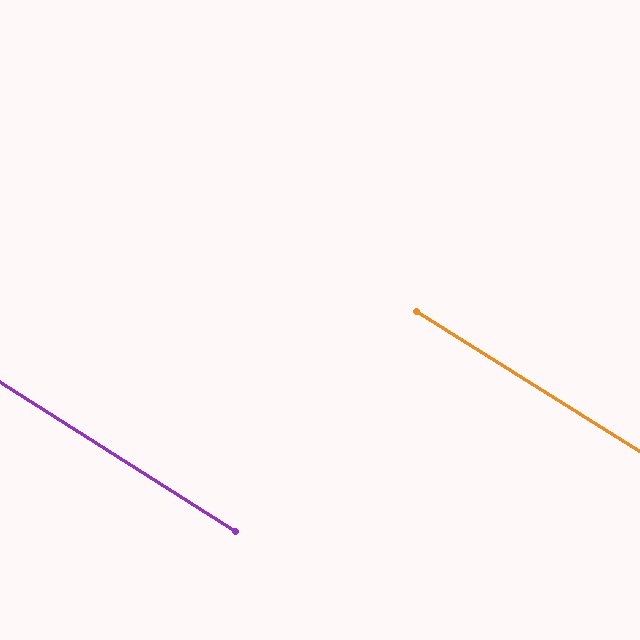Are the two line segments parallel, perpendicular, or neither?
Parallel — their directions differ by only 0.1°.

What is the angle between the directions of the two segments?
Approximately 0 degrees.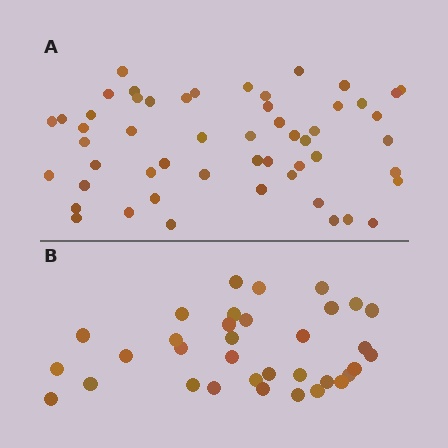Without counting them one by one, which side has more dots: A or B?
Region A (the top region) has more dots.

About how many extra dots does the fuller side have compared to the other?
Region A has approximately 20 more dots than region B.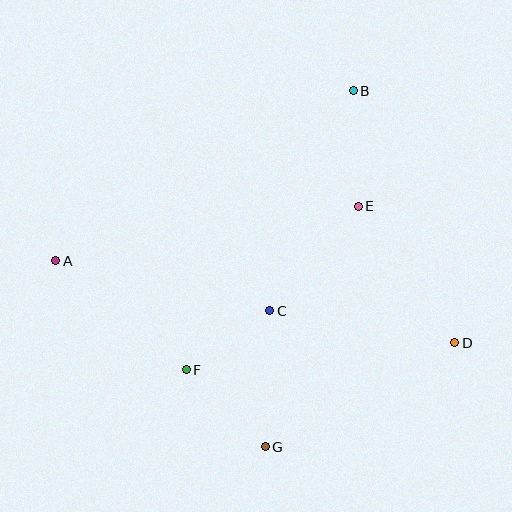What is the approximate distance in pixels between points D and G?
The distance between D and G is approximately 216 pixels.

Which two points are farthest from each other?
Points A and D are farthest from each other.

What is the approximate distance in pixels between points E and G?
The distance between E and G is approximately 258 pixels.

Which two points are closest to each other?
Points C and F are closest to each other.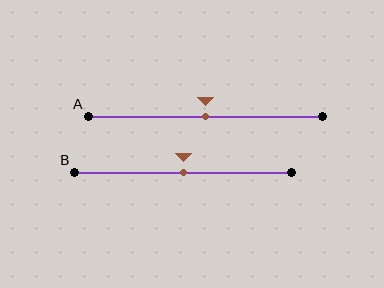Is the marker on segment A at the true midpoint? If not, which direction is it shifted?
Yes, the marker on segment A is at the true midpoint.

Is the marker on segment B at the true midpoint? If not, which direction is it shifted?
Yes, the marker on segment B is at the true midpoint.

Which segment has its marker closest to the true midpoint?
Segment A has its marker closest to the true midpoint.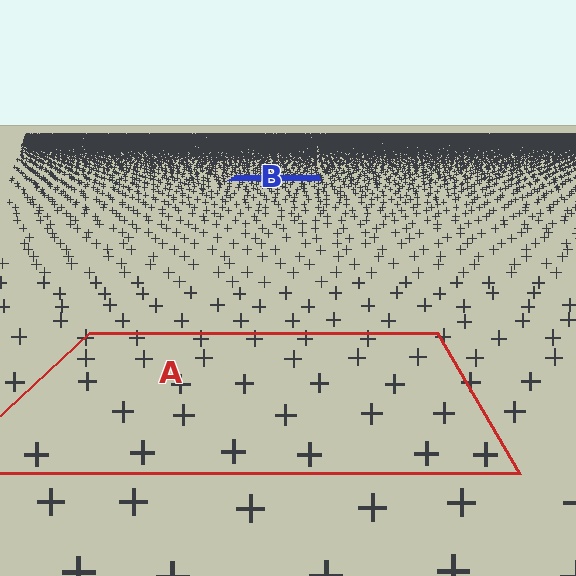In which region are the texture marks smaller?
The texture marks are smaller in region B, because it is farther away.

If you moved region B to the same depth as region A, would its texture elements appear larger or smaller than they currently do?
They would appear larger. At a closer depth, the same texture elements are projected at a bigger on-screen size.